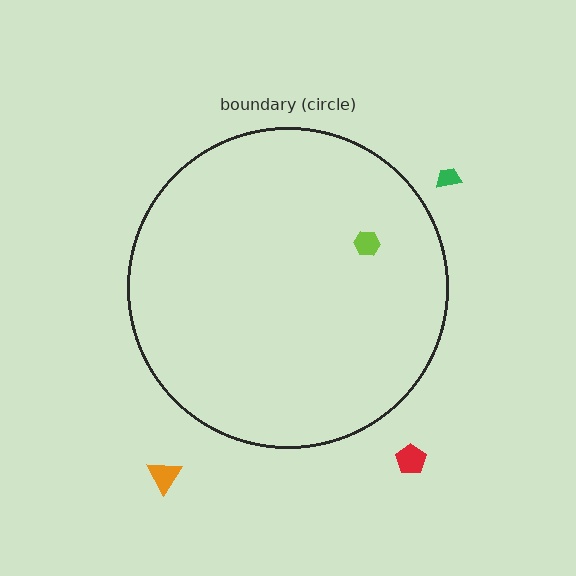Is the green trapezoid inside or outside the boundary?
Outside.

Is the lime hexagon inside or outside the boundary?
Inside.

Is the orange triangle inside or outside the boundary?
Outside.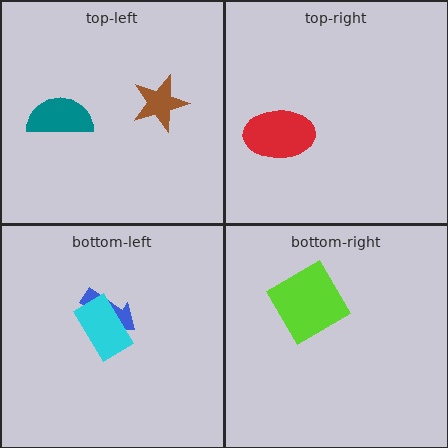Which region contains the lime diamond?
The bottom-right region.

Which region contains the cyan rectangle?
The bottom-left region.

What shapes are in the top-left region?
The teal semicircle, the brown star.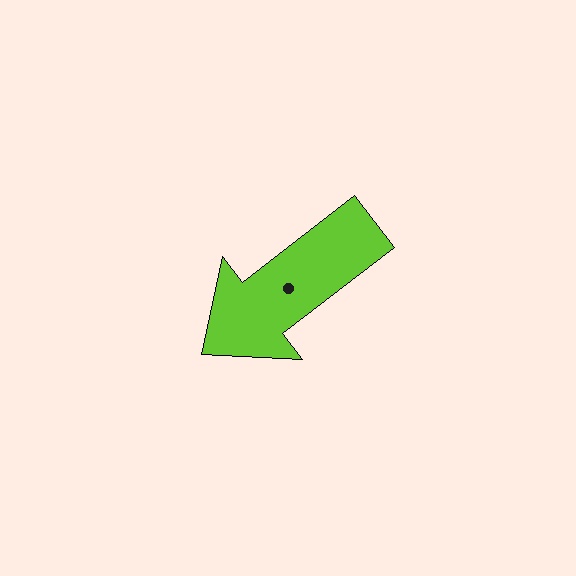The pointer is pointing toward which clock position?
Roughly 8 o'clock.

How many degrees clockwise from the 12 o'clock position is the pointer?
Approximately 232 degrees.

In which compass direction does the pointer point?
Southwest.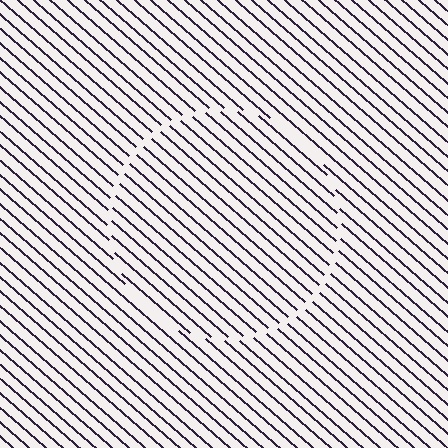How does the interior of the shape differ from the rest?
The interior of the shape contains the same grating, shifted by half a period — the contour is defined by the phase discontinuity where line-ends from the inner and outer gratings abut.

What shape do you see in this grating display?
An illusory circle. The interior of the shape contains the same grating, shifted by half a period — the contour is defined by the phase discontinuity where line-ends from the inner and outer gratings abut.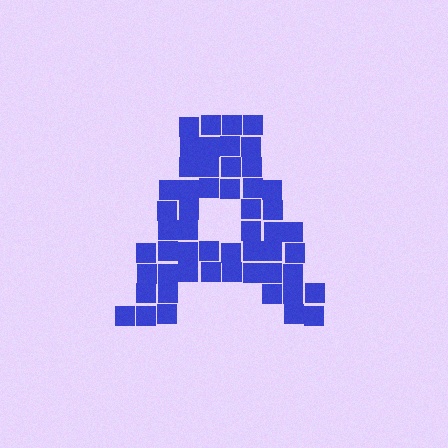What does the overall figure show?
The overall figure shows the letter A.